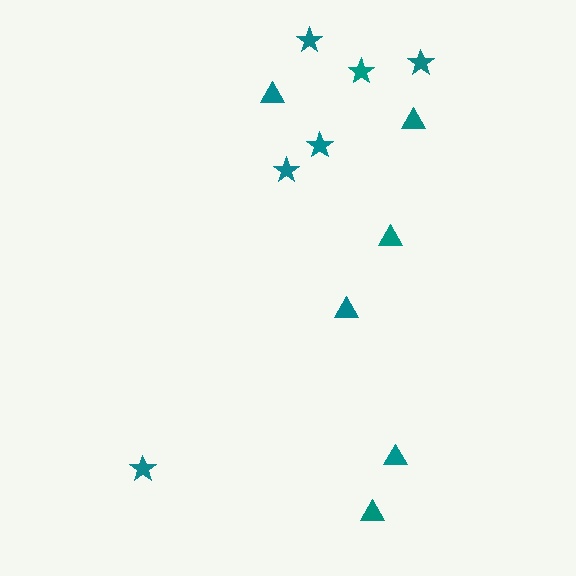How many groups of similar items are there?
There are 2 groups: one group of stars (6) and one group of triangles (6).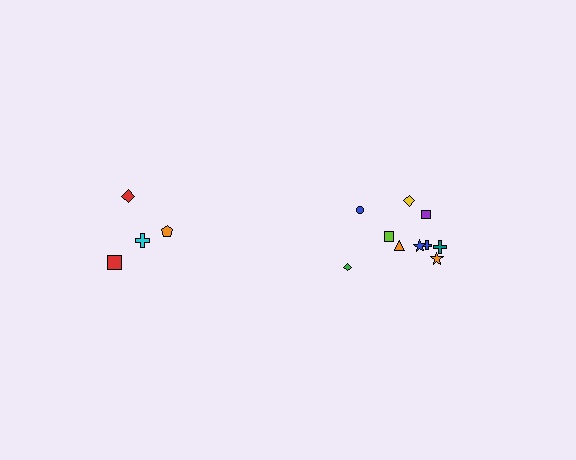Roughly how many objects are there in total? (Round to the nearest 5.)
Roughly 15 objects in total.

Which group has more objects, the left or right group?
The right group.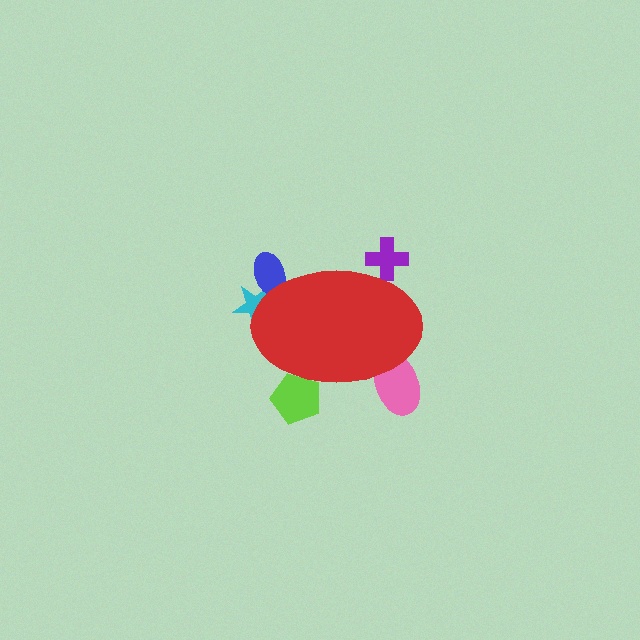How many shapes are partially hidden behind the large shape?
5 shapes are partially hidden.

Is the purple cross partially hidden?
Yes, the purple cross is partially hidden behind the red ellipse.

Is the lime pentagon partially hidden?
Yes, the lime pentagon is partially hidden behind the red ellipse.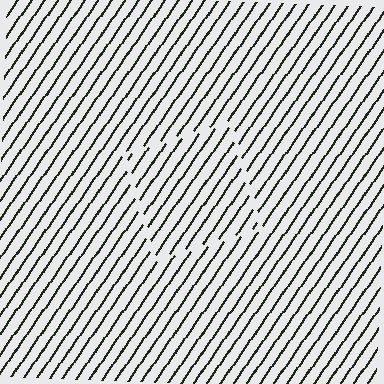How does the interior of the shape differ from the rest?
The interior of the shape contains the same grating, shifted by half a period — the contour is defined by the phase discontinuity where line-ends from the inner and outer gratings abut.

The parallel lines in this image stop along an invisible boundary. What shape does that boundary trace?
An illusory square. The interior of the shape contains the same grating, shifted by half a period — the contour is defined by the phase discontinuity where line-ends from the inner and outer gratings abut.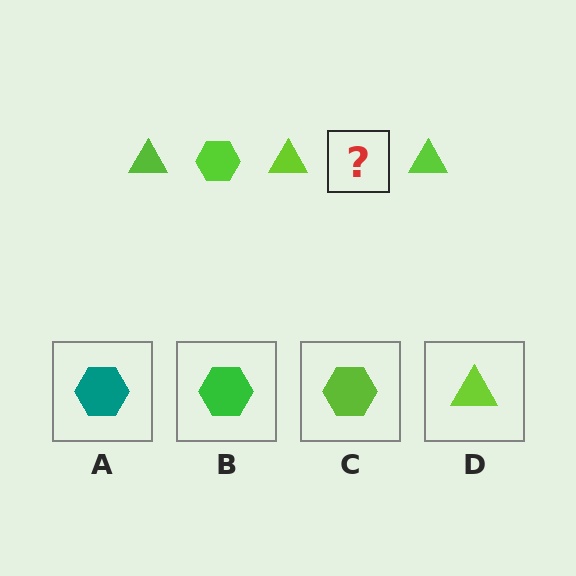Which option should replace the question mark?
Option C.